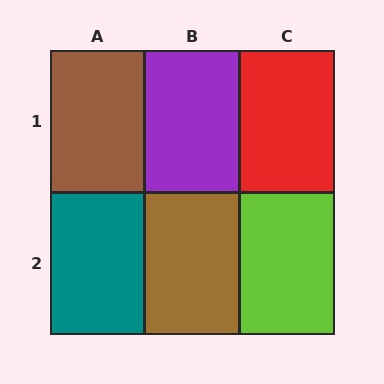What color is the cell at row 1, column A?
Brown.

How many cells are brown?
2 cells are brown.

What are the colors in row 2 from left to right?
Teal, brown, lime.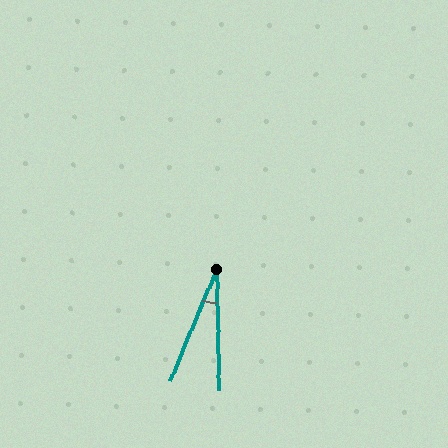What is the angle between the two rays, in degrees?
Approximately 24 degrees.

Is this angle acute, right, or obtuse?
It is acute.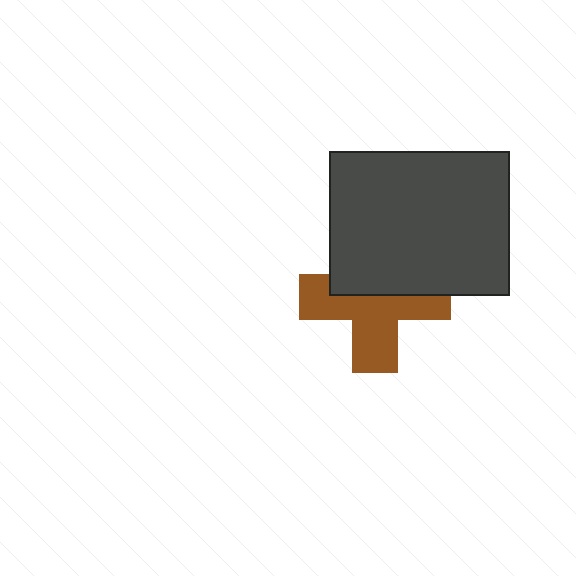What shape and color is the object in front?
The object in front is a dark gray rectangle.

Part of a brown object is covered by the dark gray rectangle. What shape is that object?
It is a cross.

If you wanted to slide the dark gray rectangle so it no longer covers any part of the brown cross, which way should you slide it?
Slide it up — that is the most direct way to separate the two shapes.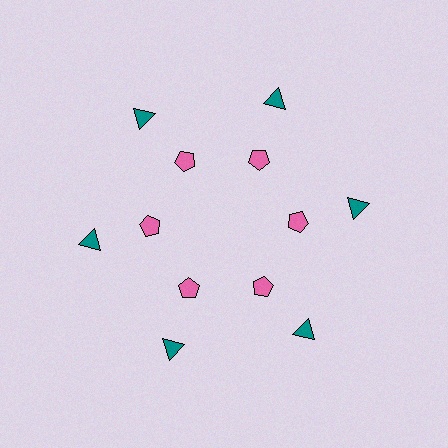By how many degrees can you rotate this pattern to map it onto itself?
The pattern maps onto itself every 60 degrees of rotation.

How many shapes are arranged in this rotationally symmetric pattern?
There are 12 shapes, arranged in 6 groups of 2.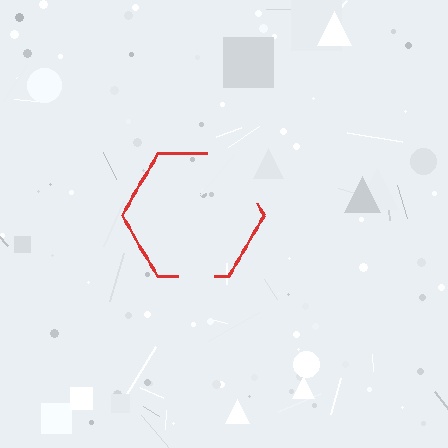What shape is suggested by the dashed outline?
The dashed outline suggests a hexagon.